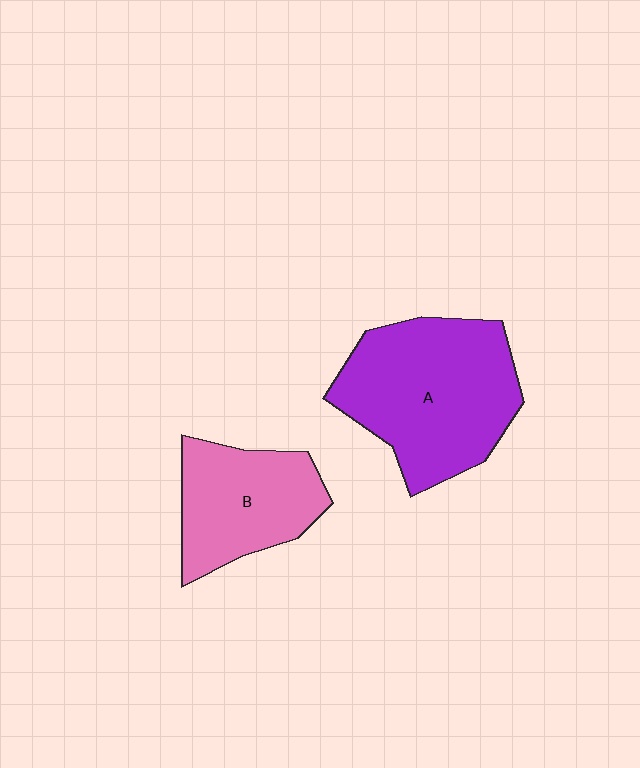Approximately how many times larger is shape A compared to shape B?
Approximately 1.5 times.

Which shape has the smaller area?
Shape B (pink).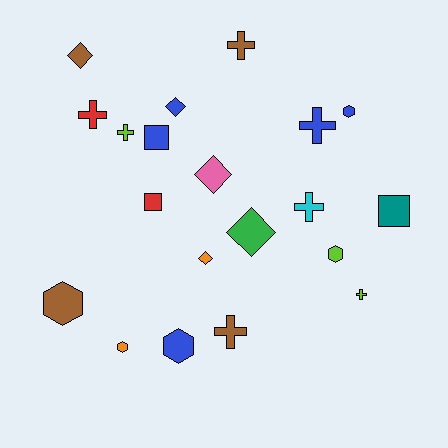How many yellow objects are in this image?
There are no yellow objects.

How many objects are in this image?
There are 20 objects.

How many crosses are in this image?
There are 7 crosses.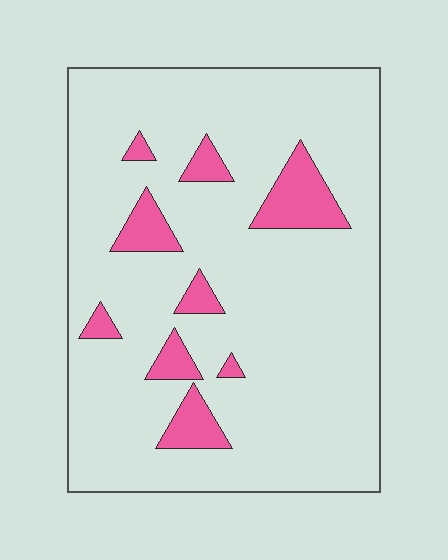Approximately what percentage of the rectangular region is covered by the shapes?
Approximately 10%.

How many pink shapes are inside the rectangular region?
9.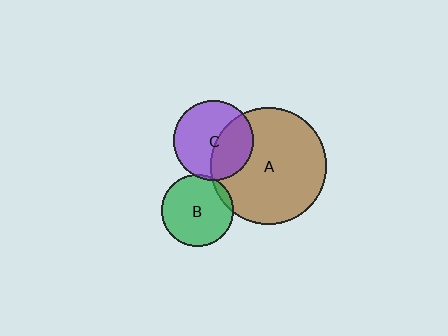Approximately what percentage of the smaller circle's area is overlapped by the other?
Approximately 5%.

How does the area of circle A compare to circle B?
Approximately 2.6 times.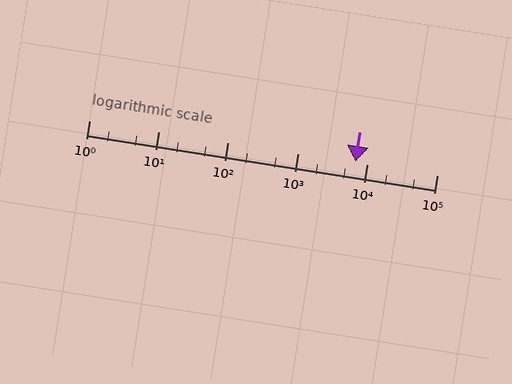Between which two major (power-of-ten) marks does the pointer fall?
The pointer is between 1000 and 10000.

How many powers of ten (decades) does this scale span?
The scale spans 5 decades, from 1 to 100000.